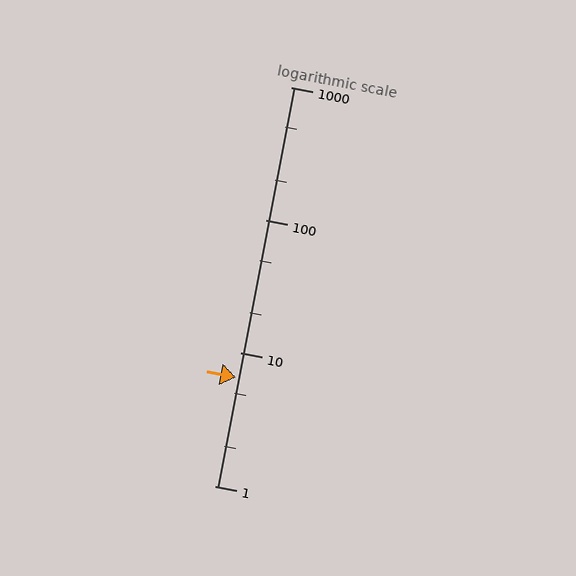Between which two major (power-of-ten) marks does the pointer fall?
The pointer is between 1 and 10.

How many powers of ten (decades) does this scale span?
The scale spans 3 decades, from 1 to 1000.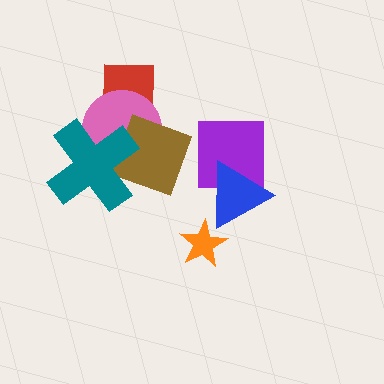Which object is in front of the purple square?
The blue triangle is in front of the purple square.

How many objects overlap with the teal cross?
2 objects overlap with the teal cross.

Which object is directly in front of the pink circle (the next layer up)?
The brown square is directly in front of the pink circle.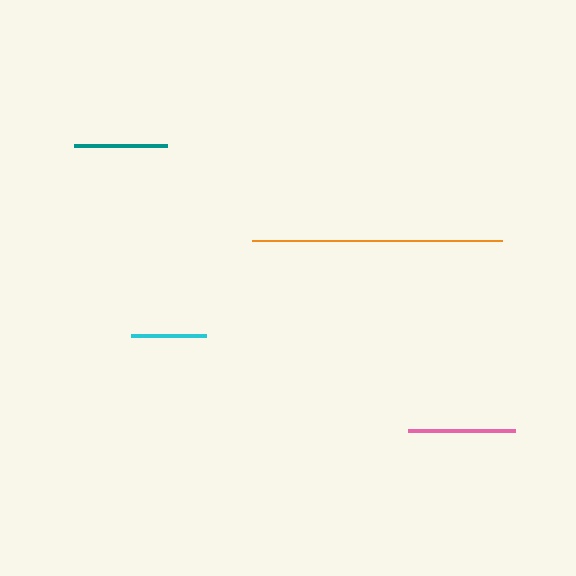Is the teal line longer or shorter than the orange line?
The orange line is longer than the teal line.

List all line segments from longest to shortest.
From longest to shortest: orange, pink, teal, cyan.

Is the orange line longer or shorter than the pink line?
The orange line is longer than the pink line.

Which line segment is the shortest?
The cyan line is the shortest at approximately 75 pixels.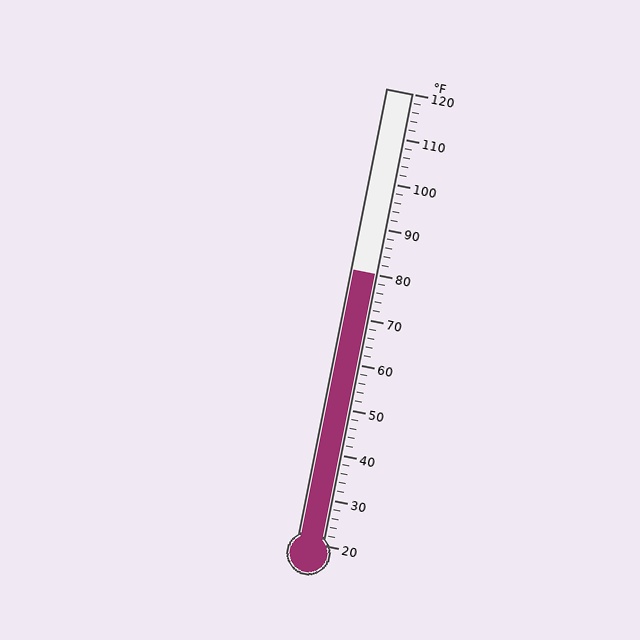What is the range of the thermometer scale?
The thermometer scale ranges from 20°F to 120°F.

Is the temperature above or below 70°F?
The temperature is above 70°F.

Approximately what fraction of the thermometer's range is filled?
The thermometer is filled to approximately 60% of its range.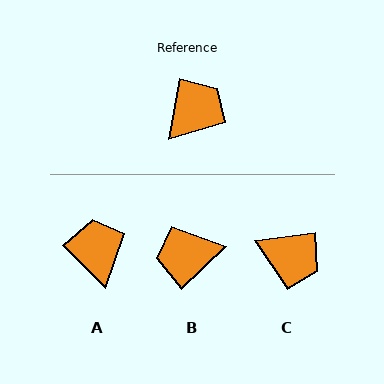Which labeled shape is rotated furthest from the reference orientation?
B, about 144 degrees away.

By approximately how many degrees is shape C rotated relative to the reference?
Approximately 72 degrees clockwise.